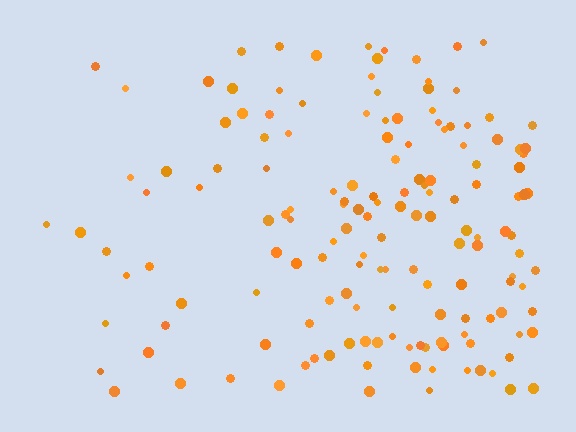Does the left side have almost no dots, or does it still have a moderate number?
Still a moderate number, just noticeably fewer than the right.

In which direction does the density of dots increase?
From left to right, with the right side densest.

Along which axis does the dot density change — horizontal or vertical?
Horizontal.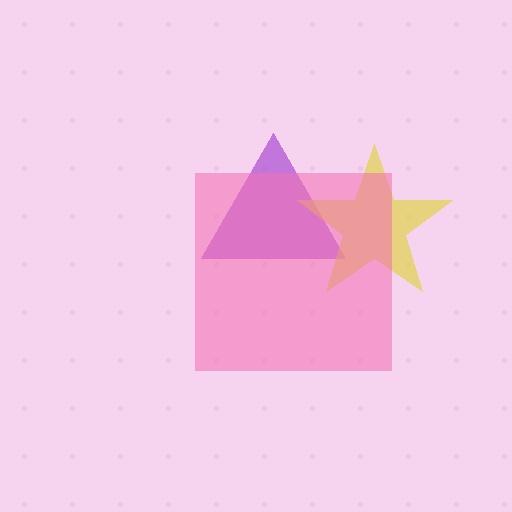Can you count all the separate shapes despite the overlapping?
Yes, there are 3 separate shapes.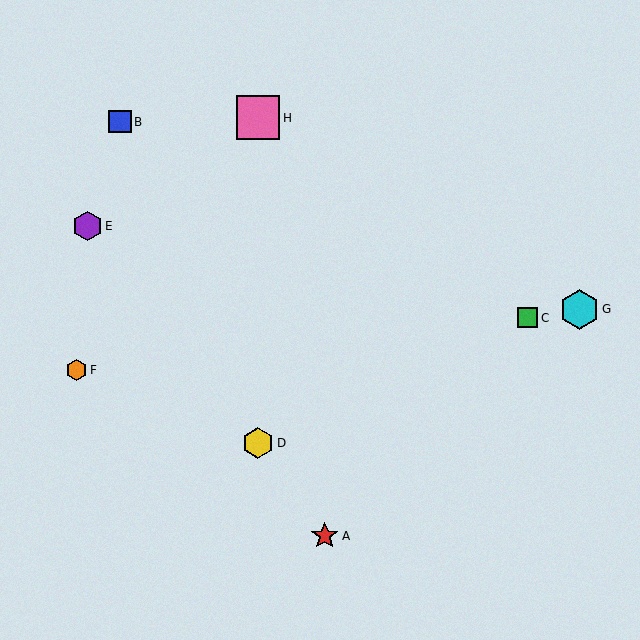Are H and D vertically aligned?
Yes, both are at x≈258.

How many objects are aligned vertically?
2 objects (D, H) are aligned vertically.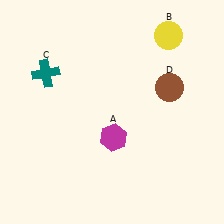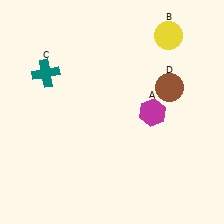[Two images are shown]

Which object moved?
The magenta hexagon (A) moved right.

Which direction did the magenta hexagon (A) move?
The magenta hexagon (A) moved right.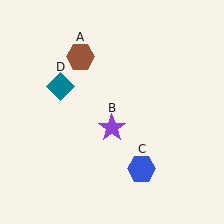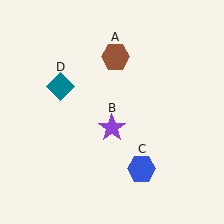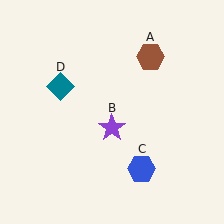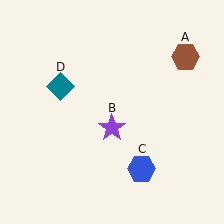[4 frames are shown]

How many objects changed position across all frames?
1 object changed position: brown hexagon (object A).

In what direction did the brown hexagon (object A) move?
The brown hexagon (object A) moved right.